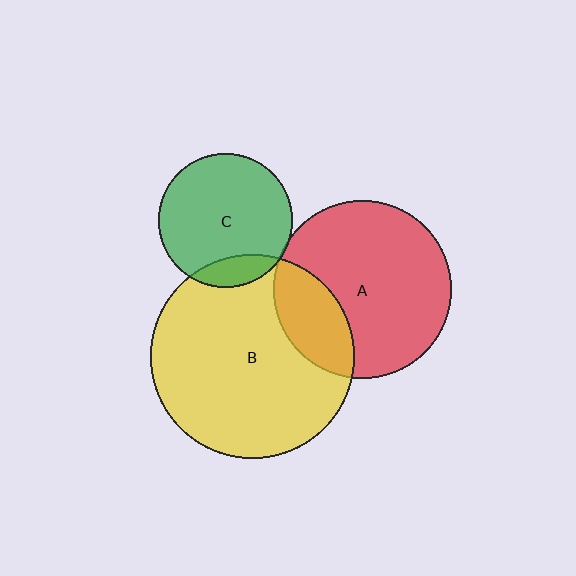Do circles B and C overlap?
Yes.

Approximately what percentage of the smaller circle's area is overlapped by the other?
Approximately 15%.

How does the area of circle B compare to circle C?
Approximately 2.3 times.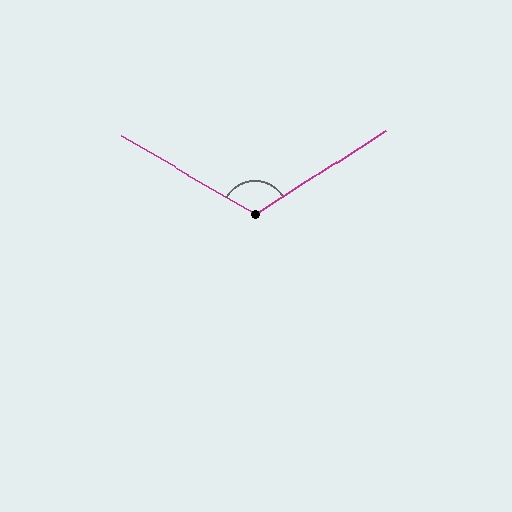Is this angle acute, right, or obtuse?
It is obtuse.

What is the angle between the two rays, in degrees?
Approximately 117 degrees.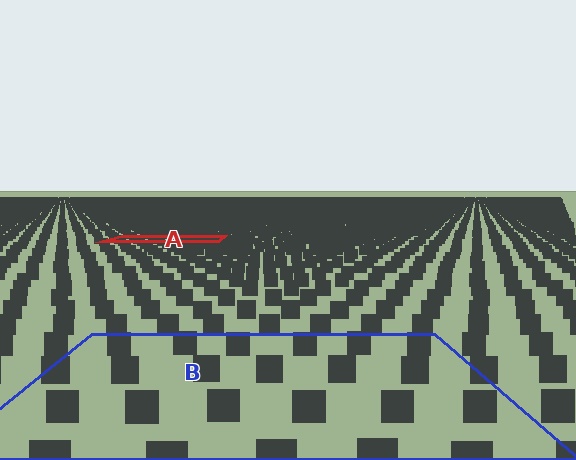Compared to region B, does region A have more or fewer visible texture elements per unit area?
Region A has more texture elements per unit area — they are packed more densely because it is farther away.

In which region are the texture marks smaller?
The texture marks are smaller in region A, because it is farther away.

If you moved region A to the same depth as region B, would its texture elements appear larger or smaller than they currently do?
They would appear larger. At a closer depth, the same texture elements are projected at a bigger on-screen size.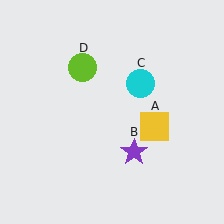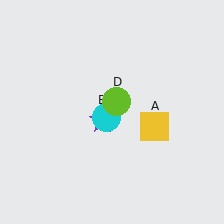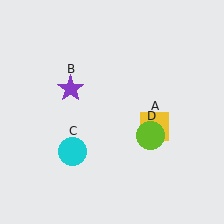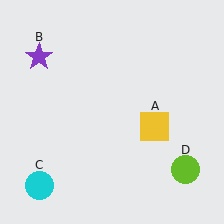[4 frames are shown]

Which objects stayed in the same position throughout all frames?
Yellow square (object A) remained stationary.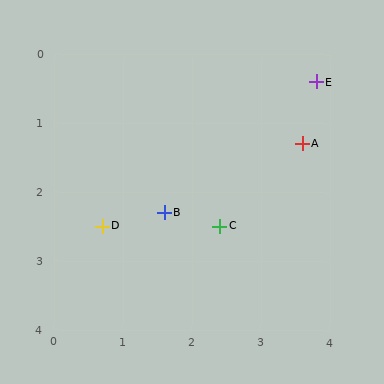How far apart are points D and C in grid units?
Points D and C are about 1.7 grid units apart.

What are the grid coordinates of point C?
Point C is at approximately (2.4, 2.5).